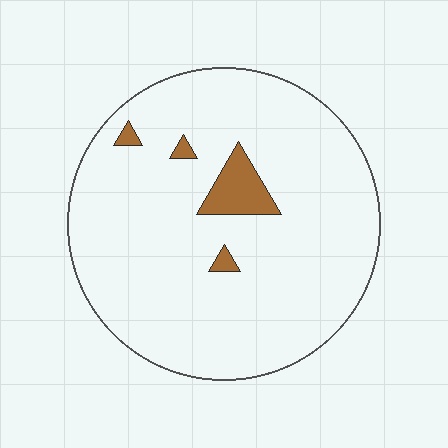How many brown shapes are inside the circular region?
4.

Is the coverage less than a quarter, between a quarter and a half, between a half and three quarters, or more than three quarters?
Less than a quarter.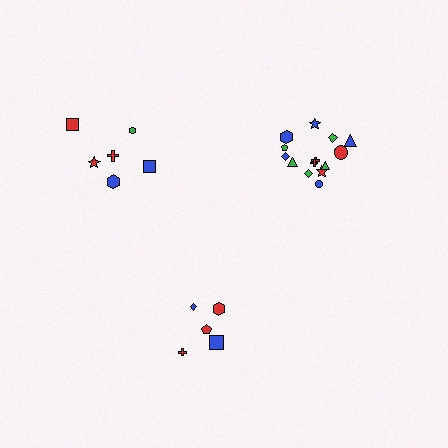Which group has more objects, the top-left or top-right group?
The top-right group.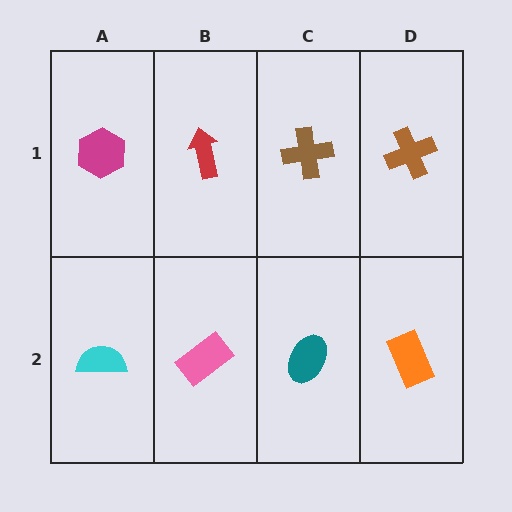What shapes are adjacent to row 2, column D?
A brown cross (row 1, column D), a teal ellipse (row 2, column C).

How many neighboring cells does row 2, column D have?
2.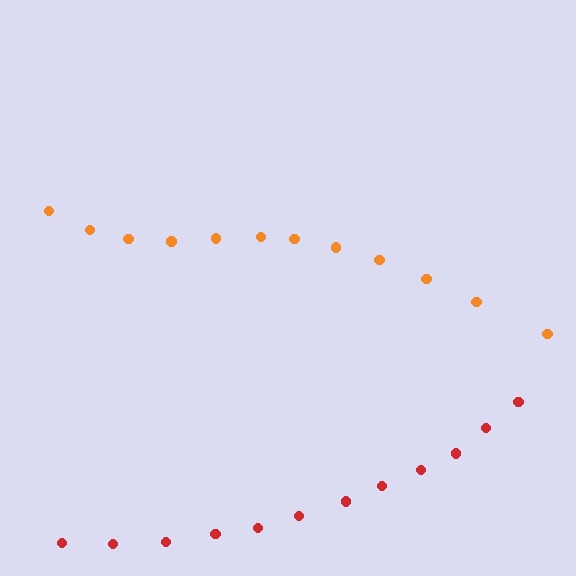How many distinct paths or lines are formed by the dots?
There are 2 distinct paths.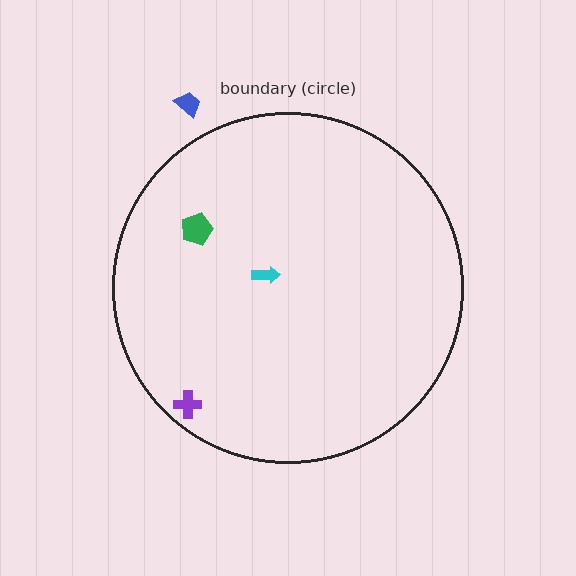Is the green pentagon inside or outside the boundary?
Inside.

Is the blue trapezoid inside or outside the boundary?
Outside.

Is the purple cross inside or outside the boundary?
Inside.